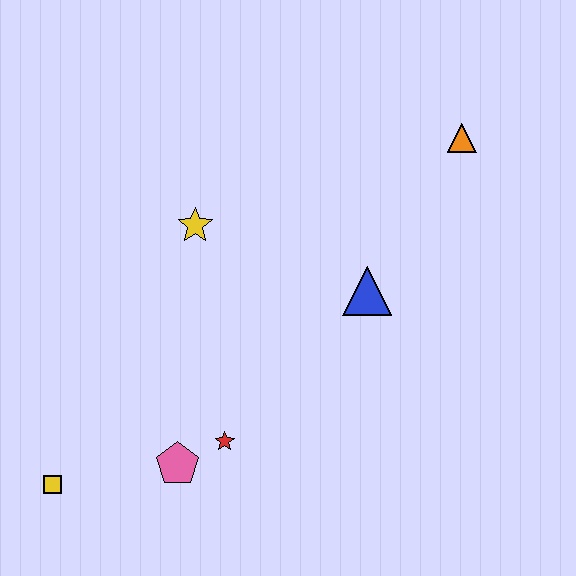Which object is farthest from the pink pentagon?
The orange triangle is farthest from the pink pentagon.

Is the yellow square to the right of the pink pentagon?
No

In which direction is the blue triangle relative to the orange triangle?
The blue triangle is below the orange triangle.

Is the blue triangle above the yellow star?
No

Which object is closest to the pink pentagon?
The red star is closest to the pink pentagon.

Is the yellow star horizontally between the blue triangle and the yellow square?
Yes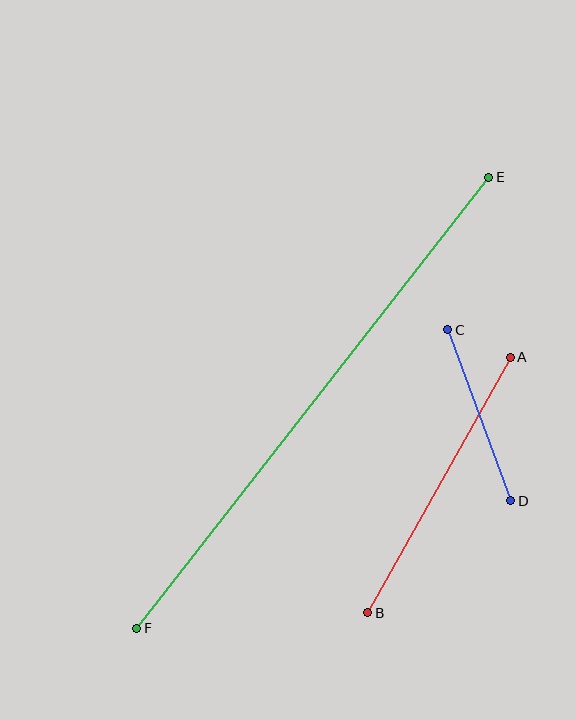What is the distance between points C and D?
The distance is approximately 182 pixels.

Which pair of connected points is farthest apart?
Points E and F are farthest apart.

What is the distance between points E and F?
The distance is approximately 572 pixels.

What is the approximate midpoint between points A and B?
The midpoint is at approximately (439, 485) pixels.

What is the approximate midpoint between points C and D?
The midpoint is at approximately (479, 415) pixels.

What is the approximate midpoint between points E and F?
The midpoint is at approximately (313, 403) pixels.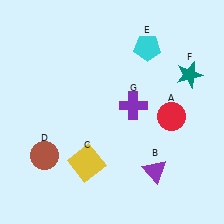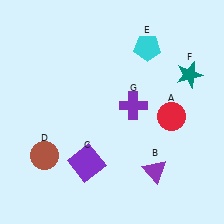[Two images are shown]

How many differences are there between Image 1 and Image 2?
There is 1 difference between the two images.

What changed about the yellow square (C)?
In Image 1, C is yellow. In Image 2, it changed to purple.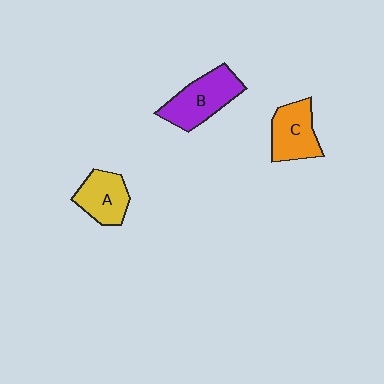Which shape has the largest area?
Shape B (purple).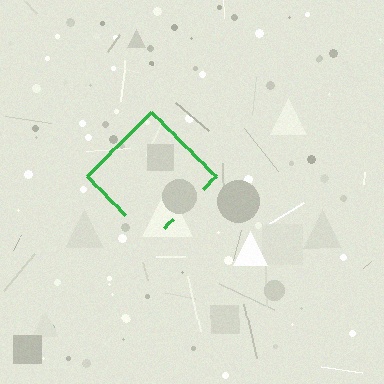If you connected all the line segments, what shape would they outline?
They would outline a diamond.